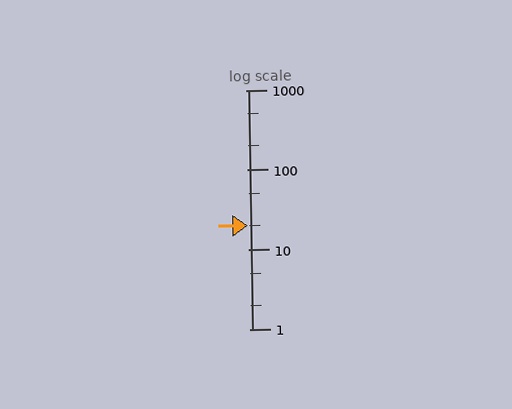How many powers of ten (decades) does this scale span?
The scale spans 3 decades, from 1 to 1000.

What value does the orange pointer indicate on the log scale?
The pointer indicates approximately 20.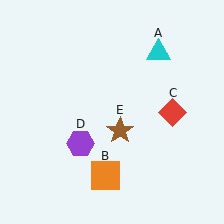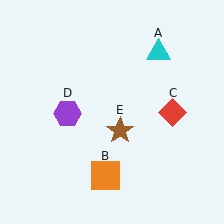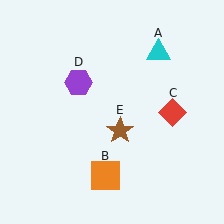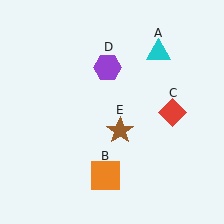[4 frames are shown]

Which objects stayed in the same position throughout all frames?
Cyan triangle (object A) and orange square (object B) and red diamond (object C) and brown star (object E) remained stationary.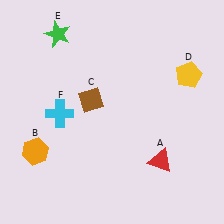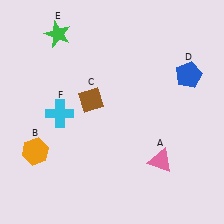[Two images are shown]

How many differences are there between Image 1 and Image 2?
There are 2 differences between the two images.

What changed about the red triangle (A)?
In Image 1, A is red. In Image 2, it changed to pink.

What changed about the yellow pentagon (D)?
In Image 1, D is yellow. In Image 2, it changed to blue.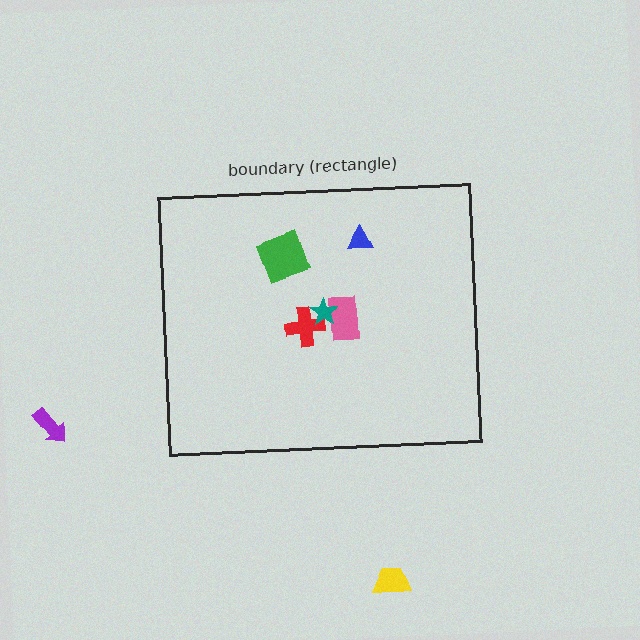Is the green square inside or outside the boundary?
Inside.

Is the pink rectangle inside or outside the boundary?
Inside.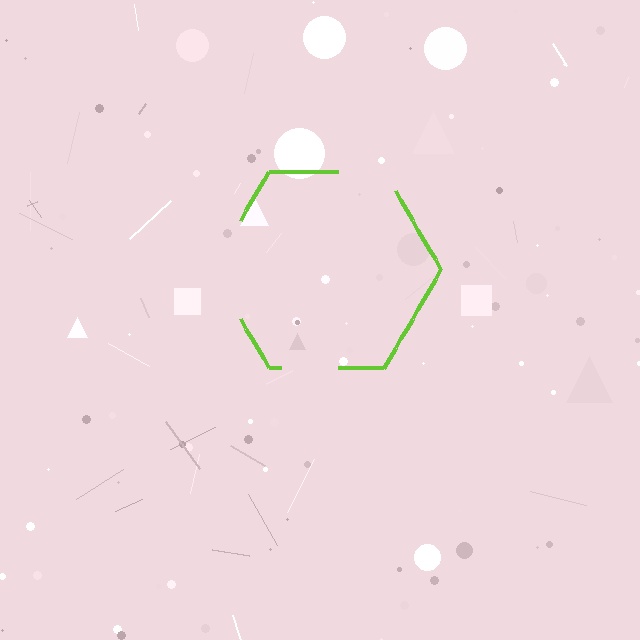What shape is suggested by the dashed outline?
The dashed outline suggests a hexagon.